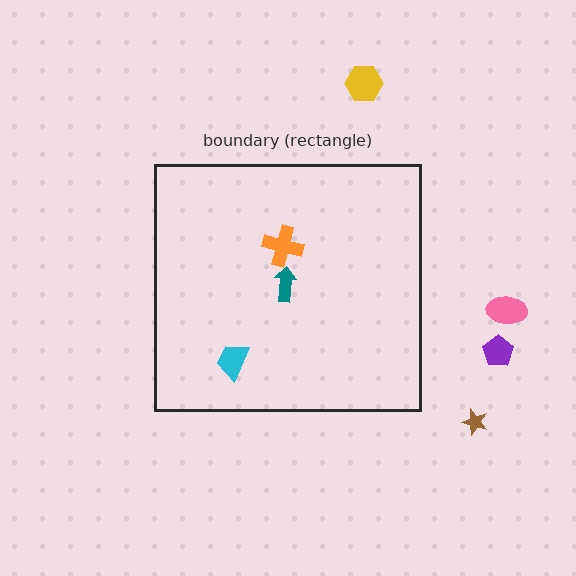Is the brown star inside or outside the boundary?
Outside.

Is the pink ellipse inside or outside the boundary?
Outside.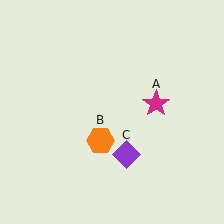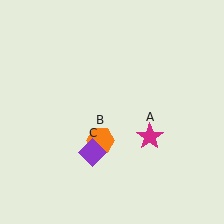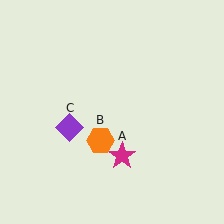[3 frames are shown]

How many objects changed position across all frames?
2 objects changed position: magenta star (object A), purple diamond (object C).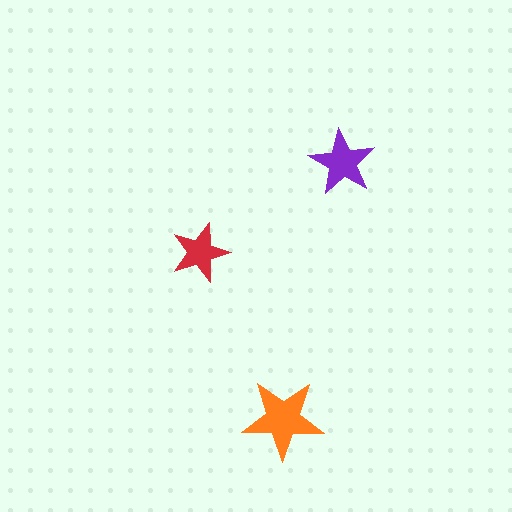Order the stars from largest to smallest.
the orange one, the purple one, the red one.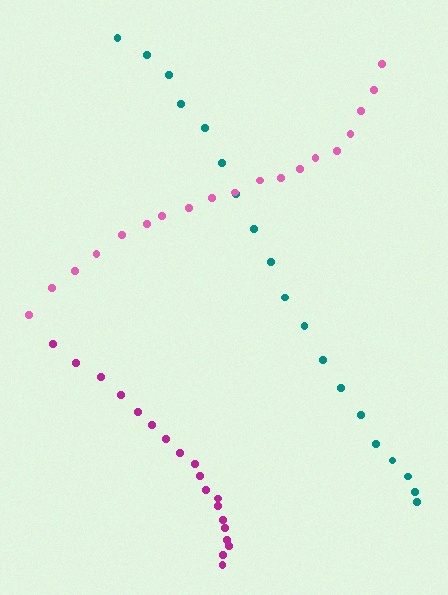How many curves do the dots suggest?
There are 3 distinct paths.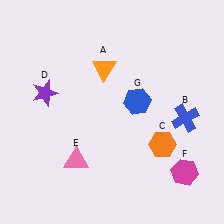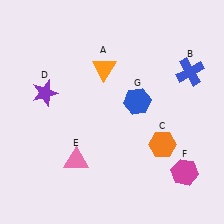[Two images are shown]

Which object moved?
The blue cross (B) moved up.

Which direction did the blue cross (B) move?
The blue cross (B) moved up.